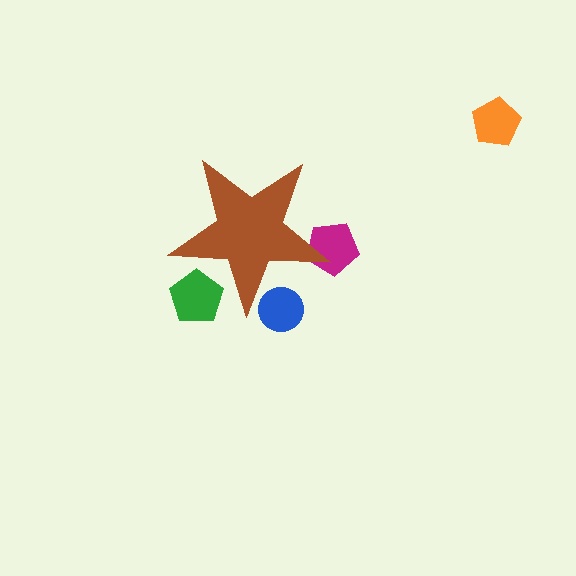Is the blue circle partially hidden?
Yes, the blue circle is partially hidden behind the brown star.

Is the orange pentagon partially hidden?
No, the orange pentagon is fully visible.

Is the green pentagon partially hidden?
Yes, the green pentagon is partially hidden behind the brown star.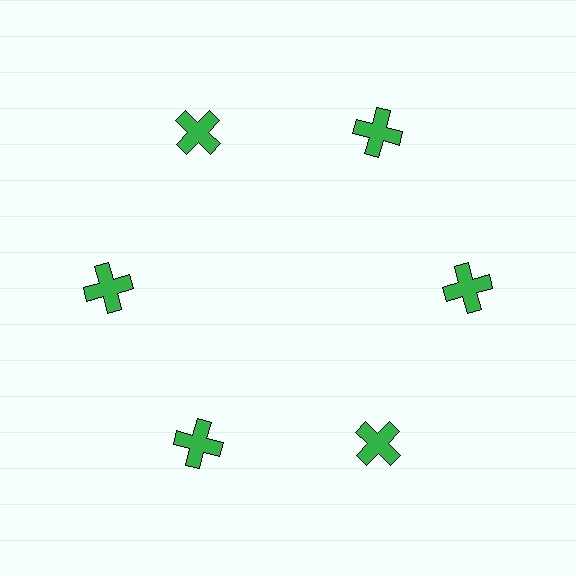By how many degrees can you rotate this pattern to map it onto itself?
The pattern maps onto itself every 60 degrees of rotation.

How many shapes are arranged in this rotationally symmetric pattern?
There are 6 shapes, arranged in 6 groups of 1.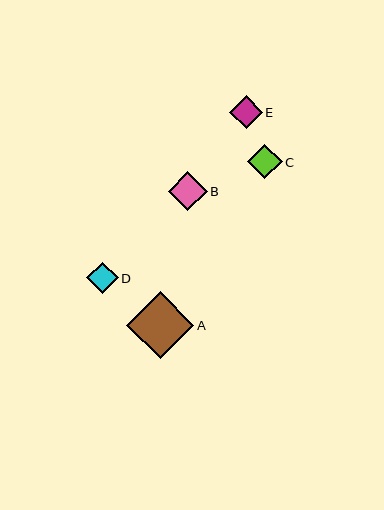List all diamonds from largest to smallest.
From largest to smallest: A, B, C, E, D.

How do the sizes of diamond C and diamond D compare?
Diamond C and diamond D are approximately the same size.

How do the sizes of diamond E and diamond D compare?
Diamond E and diamond D are approximately the same size.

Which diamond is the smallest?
Diamond D is the smallest with a size of approximately 31 pixels.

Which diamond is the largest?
Diamond A is the largest with a size of approximately 67 pixels.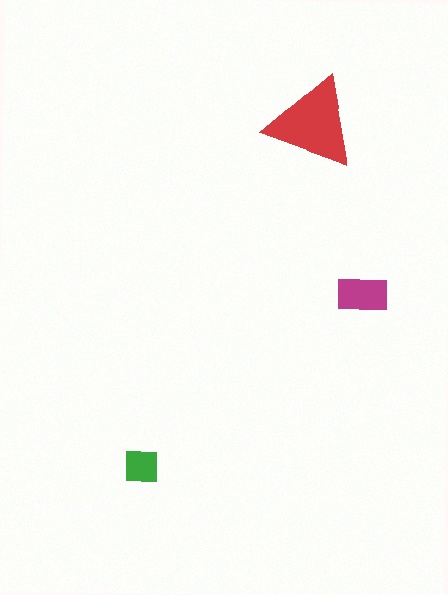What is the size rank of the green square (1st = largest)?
3rd.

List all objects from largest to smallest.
The red triangle, the magenta rectangle, the green square.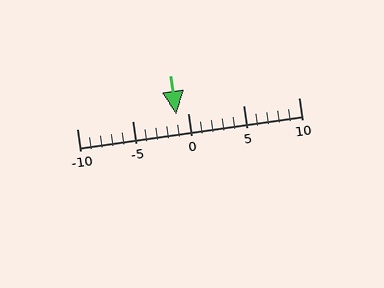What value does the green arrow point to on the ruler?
The green arrow points to approximately -1.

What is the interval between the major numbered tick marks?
The major tick marks are spaced 5 units apart.